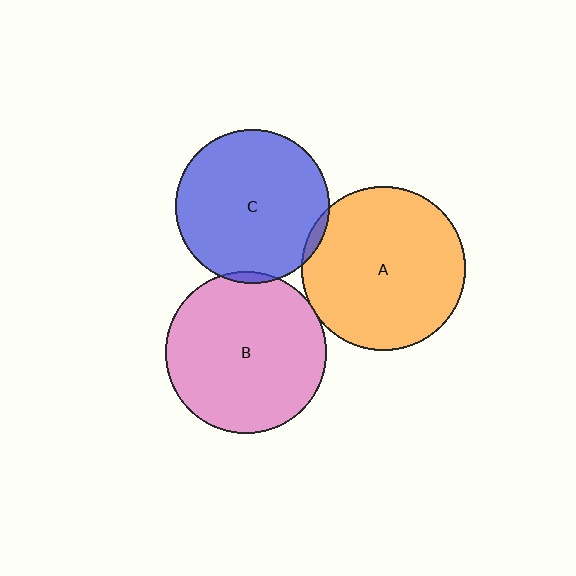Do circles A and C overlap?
Yes.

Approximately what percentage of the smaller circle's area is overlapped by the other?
Approximately 5%.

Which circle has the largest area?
Circle A (orange).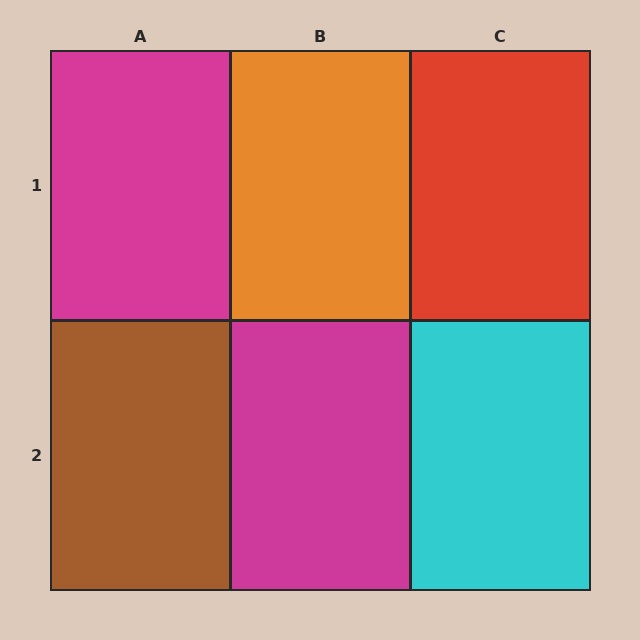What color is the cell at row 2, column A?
Brown.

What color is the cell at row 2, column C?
Cyan.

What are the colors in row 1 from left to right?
Magenta, orange, red.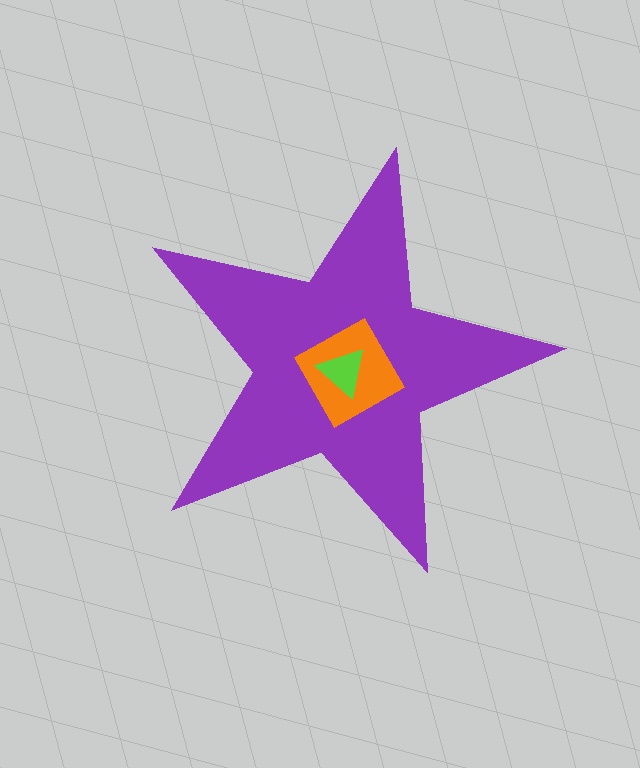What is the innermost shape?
The lime triangle.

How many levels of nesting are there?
3.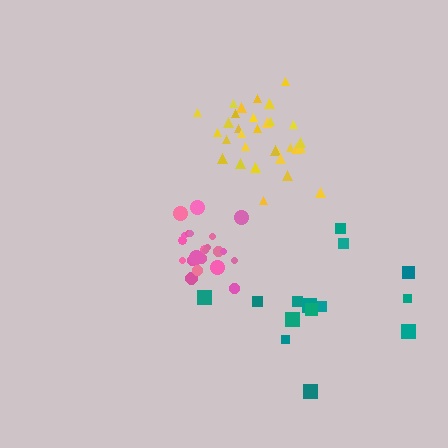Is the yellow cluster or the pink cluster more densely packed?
Pink.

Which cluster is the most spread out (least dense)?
Teal.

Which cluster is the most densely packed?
Pink.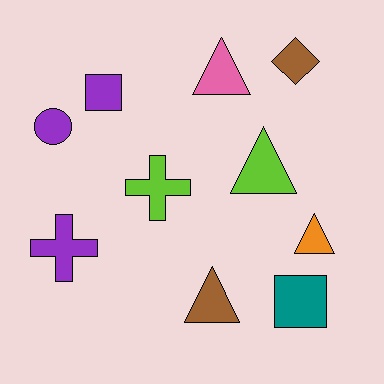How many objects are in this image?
There are 10 objects.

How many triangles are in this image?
There are 4 triangles.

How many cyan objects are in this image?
There are no cyan objects.